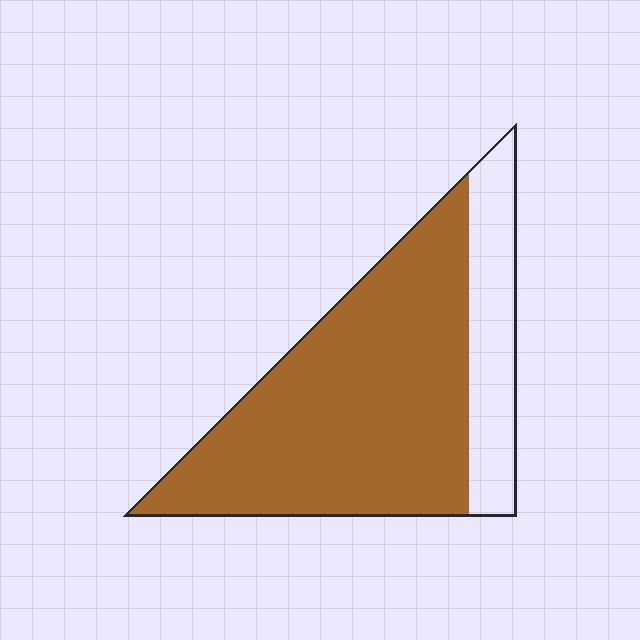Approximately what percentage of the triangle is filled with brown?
Approximately 75%.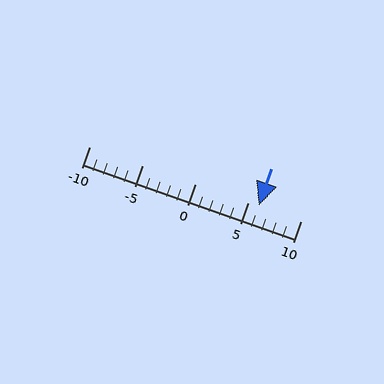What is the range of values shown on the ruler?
The ruler shows values from -10 to 10.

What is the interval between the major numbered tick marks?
The major tick marks are spaced 5 units apart.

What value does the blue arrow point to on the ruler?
The blue arrow points to approximately 6.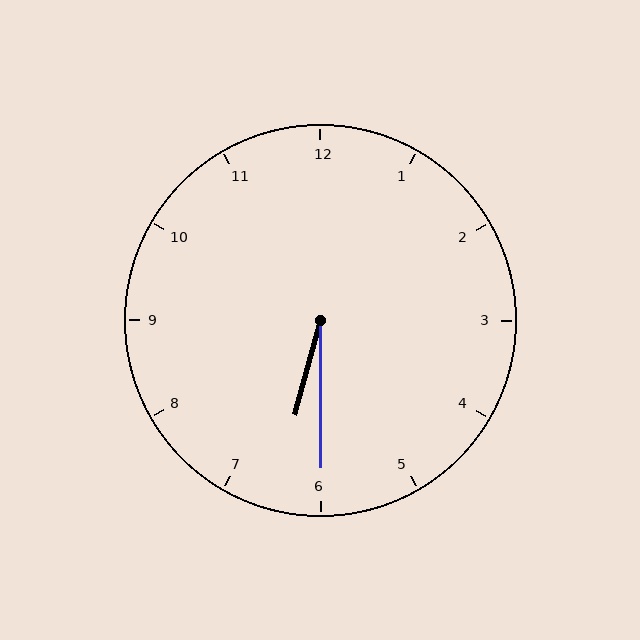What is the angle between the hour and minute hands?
Approximately 15 degrees.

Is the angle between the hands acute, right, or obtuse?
It is acute.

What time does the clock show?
6:30.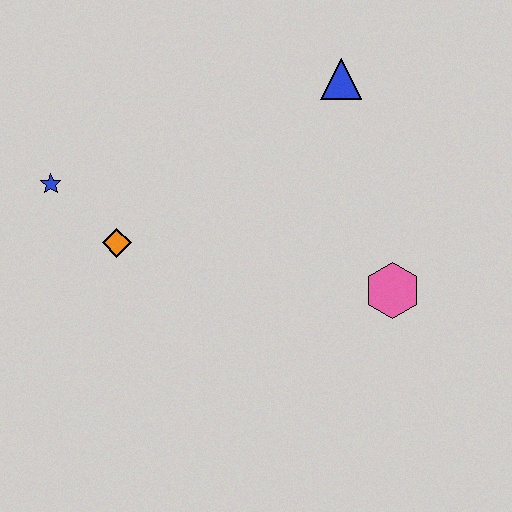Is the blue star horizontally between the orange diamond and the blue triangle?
No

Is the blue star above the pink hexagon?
Yes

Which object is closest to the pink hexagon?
The blue triangle is closest to the pink hexagon.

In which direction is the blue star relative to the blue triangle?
The blue star is to the left of the blue triangle.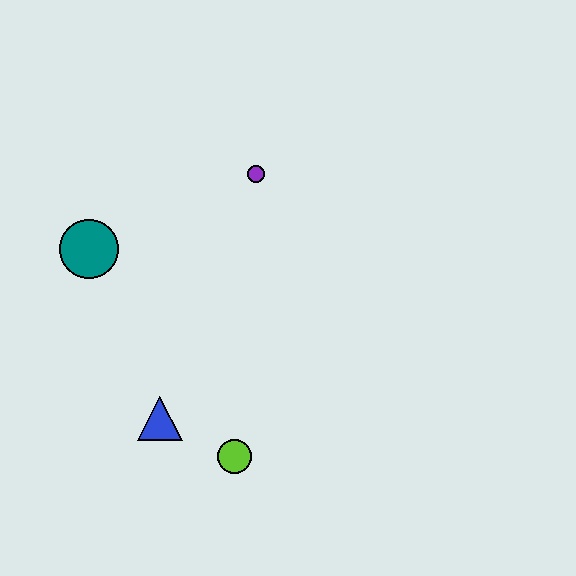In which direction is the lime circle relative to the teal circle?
The lime circle is below the teal circle.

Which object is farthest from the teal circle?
The lime circle is farthest from the teal circle.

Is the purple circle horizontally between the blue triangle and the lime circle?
No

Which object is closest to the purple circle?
The teal circle is closest to the purple circle.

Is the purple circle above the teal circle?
Yes